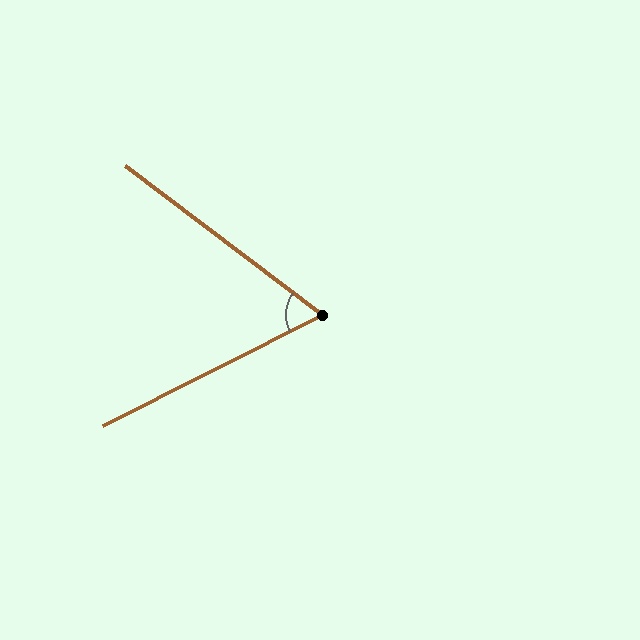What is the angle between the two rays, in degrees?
Approximately 64 degrees.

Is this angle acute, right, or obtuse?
It is acute.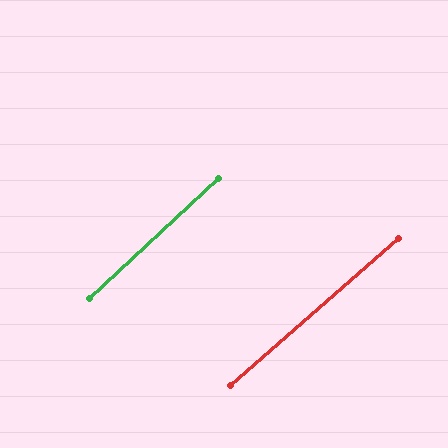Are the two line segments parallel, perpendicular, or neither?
Parallel — their directions differ by only 1.6°.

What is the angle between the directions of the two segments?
Approximately 2 degrees.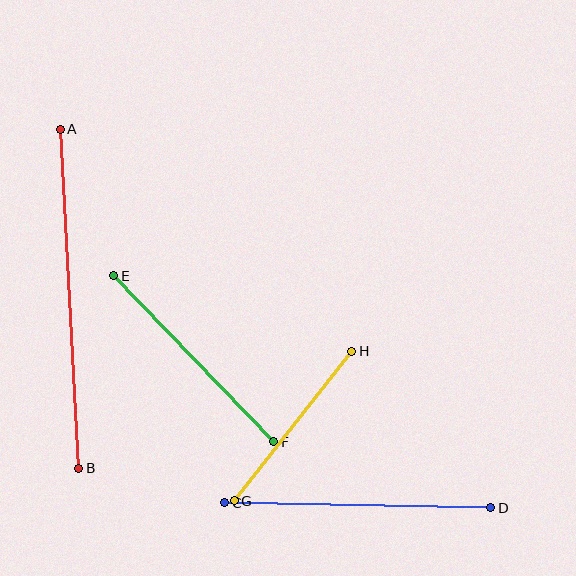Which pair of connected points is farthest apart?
Points A and B are farthest apart.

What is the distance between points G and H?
The distance is approximately 190 pixels.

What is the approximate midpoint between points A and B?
The midpoint is at approximately (69, 299) pixels.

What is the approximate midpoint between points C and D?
The midpoint is at approximately (358, 505) pixels.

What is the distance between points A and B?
The distance is approximately 339 pixels.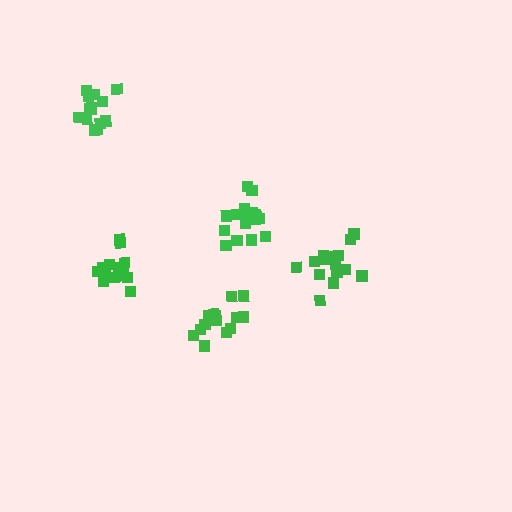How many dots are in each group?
Group 1: 14 dots, Group 2: 14 dots, Group 3: 14 dots, Group 4: 15 dots, Group 5: 18 dots (75 total).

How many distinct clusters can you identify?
There are 5 distinct clusters.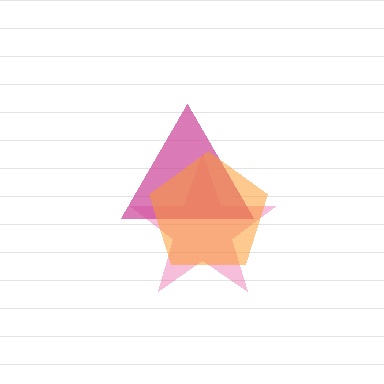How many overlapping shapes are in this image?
There are 3 overlapping shapes in the image.